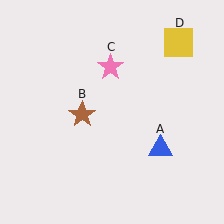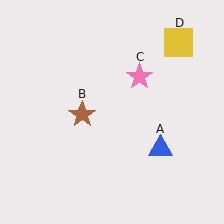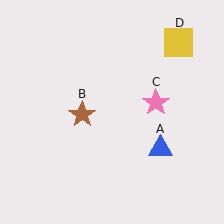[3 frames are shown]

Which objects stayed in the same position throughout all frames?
Blue triangle (object A) and brown star (object B) and yellow square (object D) remained stationary.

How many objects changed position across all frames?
1 object changed position: pink star (object C).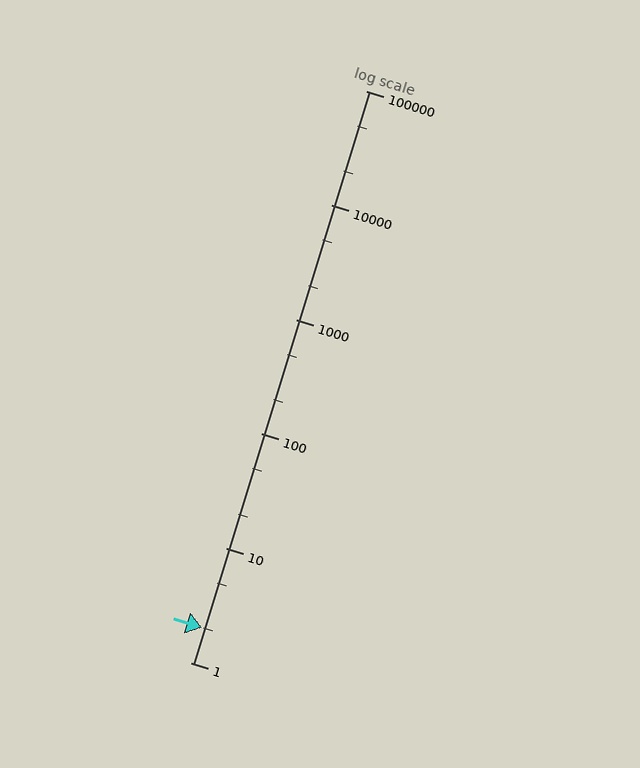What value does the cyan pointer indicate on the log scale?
The pointer indicates approximately 2.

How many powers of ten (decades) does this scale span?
The scale spans 5 decades, from 1 to 100000.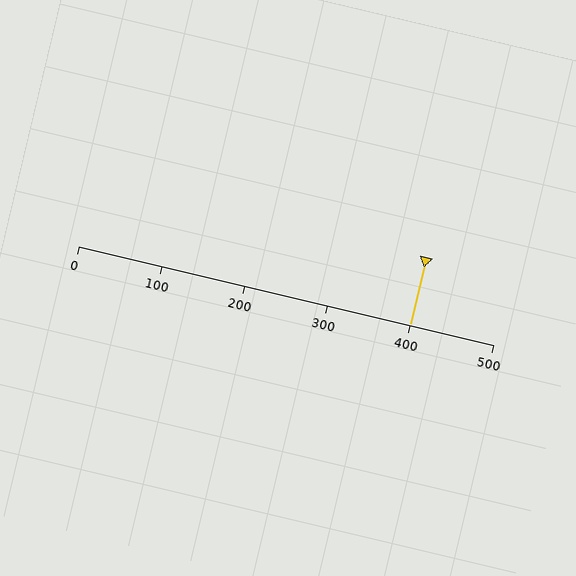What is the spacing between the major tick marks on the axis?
The major ticks are spaced 100 apart.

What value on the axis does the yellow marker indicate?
The marker indicates approximately 400.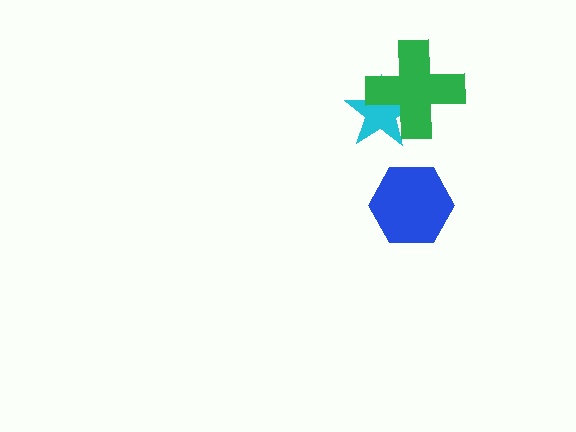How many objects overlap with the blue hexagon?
0 objects overlap with the blue hexagon.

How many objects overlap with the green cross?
1 object overlaps with the green cross.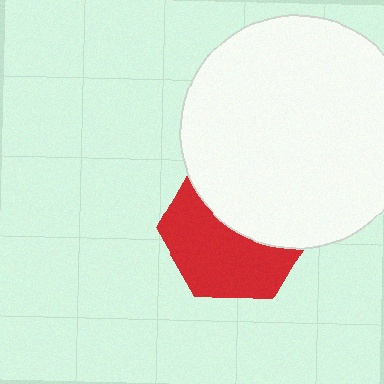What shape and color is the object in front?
The object in front is a white circle.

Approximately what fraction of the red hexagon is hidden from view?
Roughly 46% of the red hexagon is hidden behind the white circle.